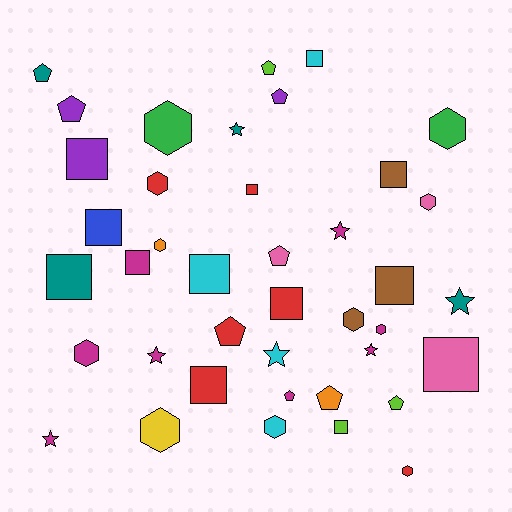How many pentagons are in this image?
There are 9 pentagons.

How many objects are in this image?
There are 40 objects.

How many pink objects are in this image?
There are 3 pink objects.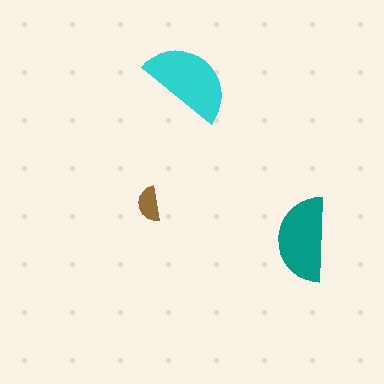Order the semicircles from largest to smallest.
the cyan one, the teal one, the brown one.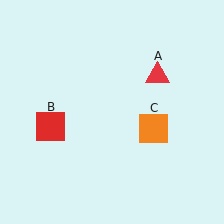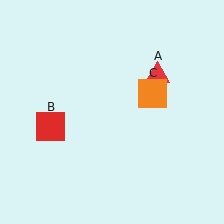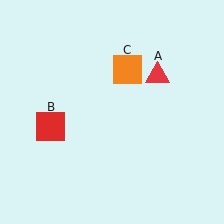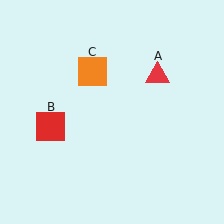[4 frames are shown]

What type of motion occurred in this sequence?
The orange square (object C) rotated counterclockwise around the center of the scene.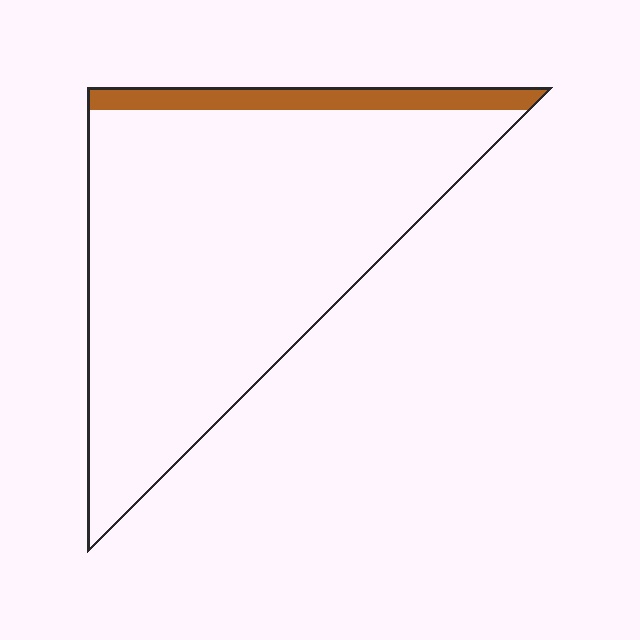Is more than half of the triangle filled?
No.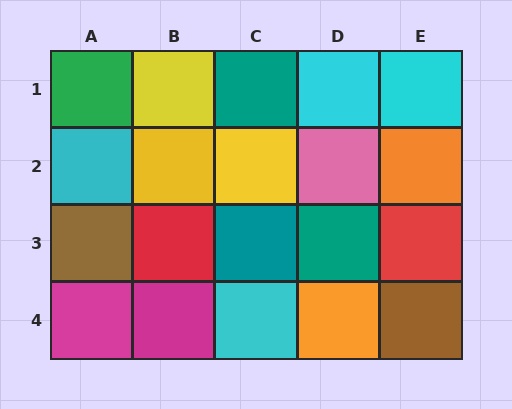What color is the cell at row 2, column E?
Orange.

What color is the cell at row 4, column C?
Cyan.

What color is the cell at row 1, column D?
Cyan.